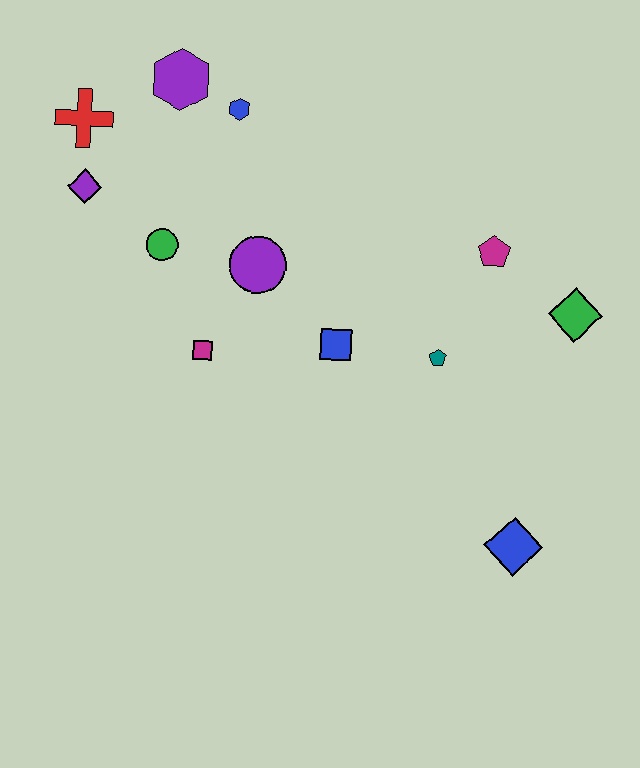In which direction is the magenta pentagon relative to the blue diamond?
The magenta pentagon is above the blue diamond.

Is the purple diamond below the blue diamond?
No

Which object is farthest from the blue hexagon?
The blue diamond is farthest from the blue hexagon.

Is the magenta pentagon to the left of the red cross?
No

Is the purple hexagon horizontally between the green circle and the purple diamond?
No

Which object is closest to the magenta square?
The purple circle is closest to the magenta square.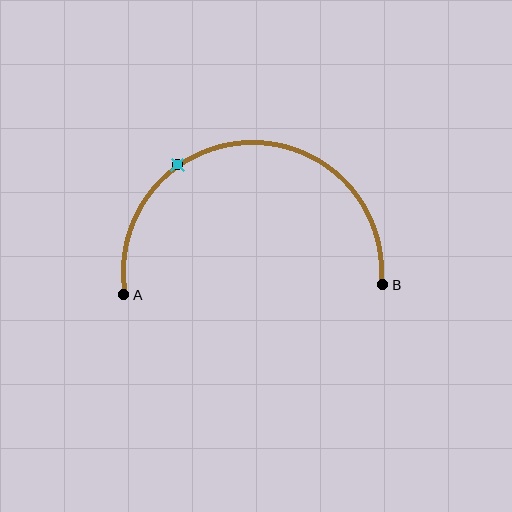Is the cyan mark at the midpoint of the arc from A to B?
No. The cyan mark lies on the arc but is closer to endpoint A. The arc midpoint would be at the point on the curve equidistant along the arc from both A and B.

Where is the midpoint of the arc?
The arc midpoint is the point on the curve farthest from the straight line joining A and B. It sits above that line.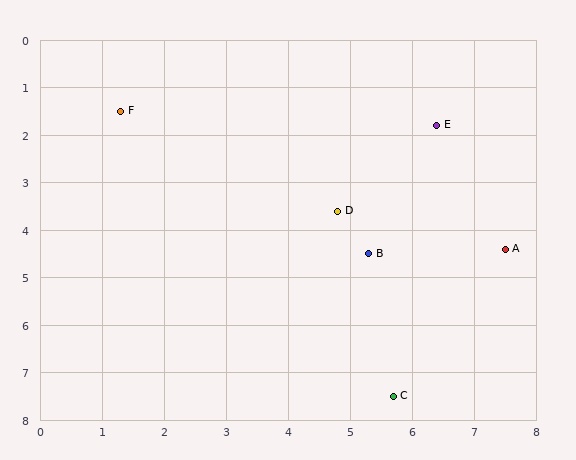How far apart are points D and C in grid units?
Points D and C are about 4.0 grid units apart.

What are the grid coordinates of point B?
Point B is at approximately (5.3, 4.5).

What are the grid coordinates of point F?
Point F is at approximately (1.3, 1.5).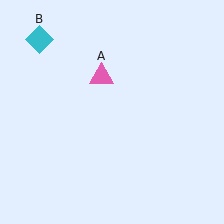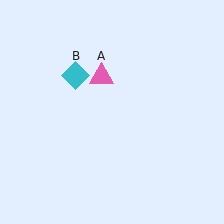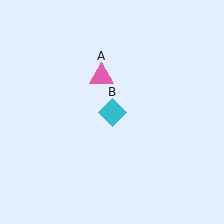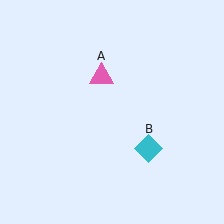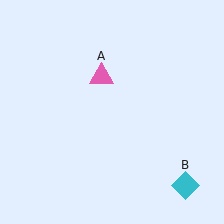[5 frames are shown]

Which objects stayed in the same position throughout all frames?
Pink triangle (object A) remained stationary.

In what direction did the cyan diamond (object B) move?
The cyan diamond (object B) moved down and to the right.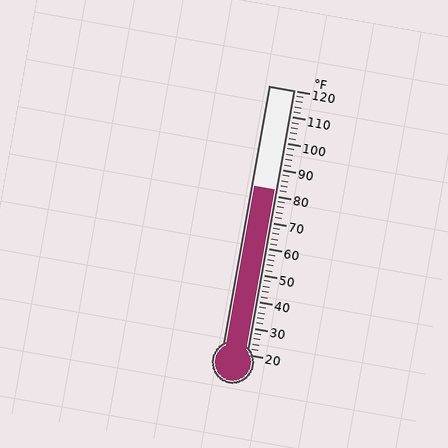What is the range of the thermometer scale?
The thermometer scale ranges from 20°F to 120°F.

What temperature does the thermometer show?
The thermometer shows approximately 82°F.